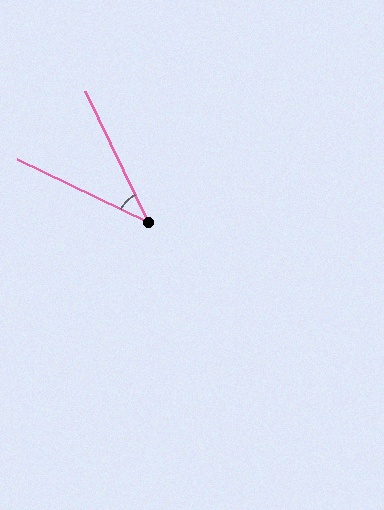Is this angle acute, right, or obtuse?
It is acute.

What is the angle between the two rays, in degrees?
Approximately 39 degrees.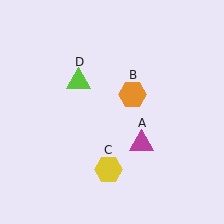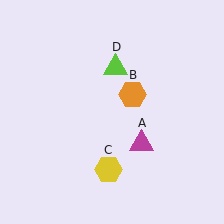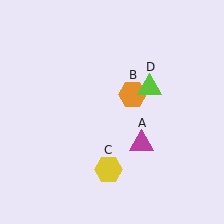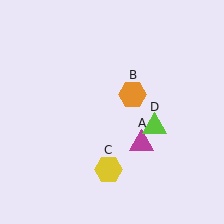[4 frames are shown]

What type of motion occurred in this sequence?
The lime triangle (object D) rotated clockwise around the center of the scene.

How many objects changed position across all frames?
1 object changed position: lime triangle (object D).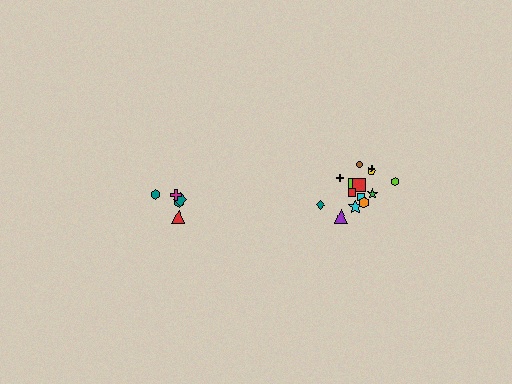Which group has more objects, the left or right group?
The right group.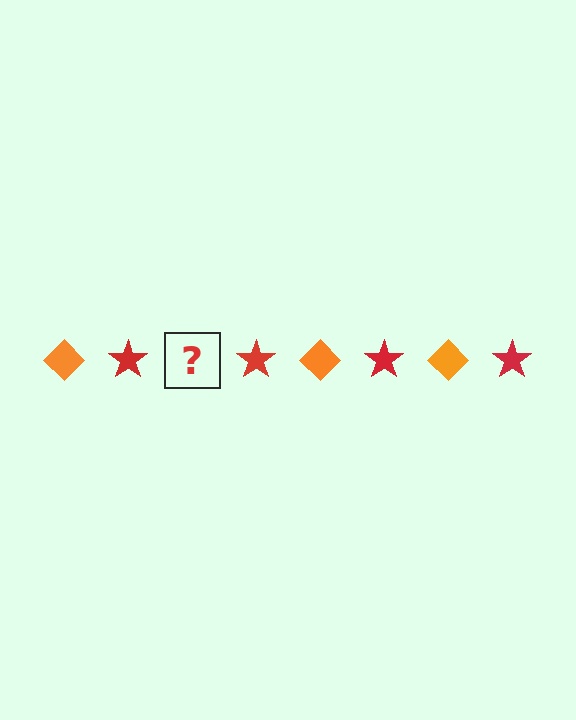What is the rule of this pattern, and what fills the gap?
The rule is that the pattern alternates between orange diamond and red star. The gap should be filled with an orange diamond.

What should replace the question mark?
The question mark should be replaced with an orange diamond.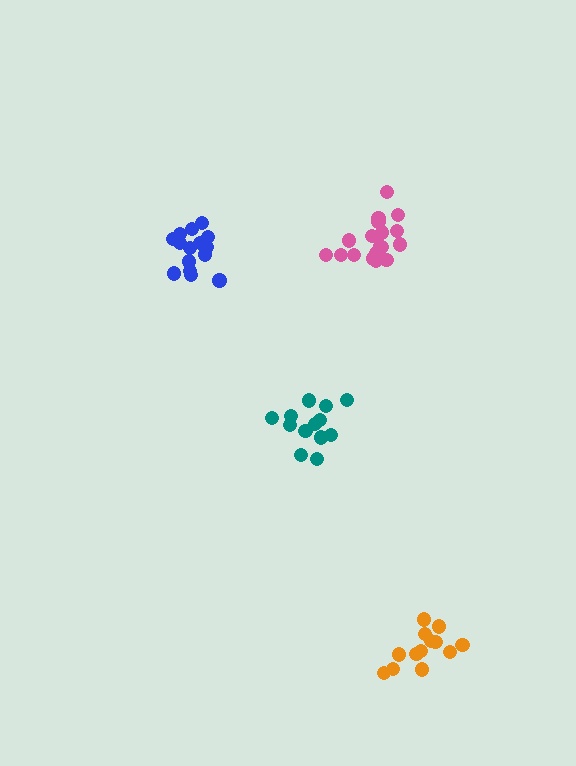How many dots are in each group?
Group 1: 18 dots, Group 2: 13 dots, Group 3: 13 dots, Group 4: 15 dots (59 total).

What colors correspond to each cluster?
The clusters are colored: pink, teal, orange, blue.